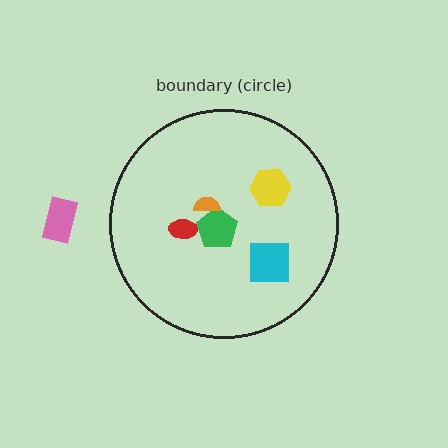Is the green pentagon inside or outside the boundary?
Inside.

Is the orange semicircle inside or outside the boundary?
Inside.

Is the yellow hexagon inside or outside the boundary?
Inside.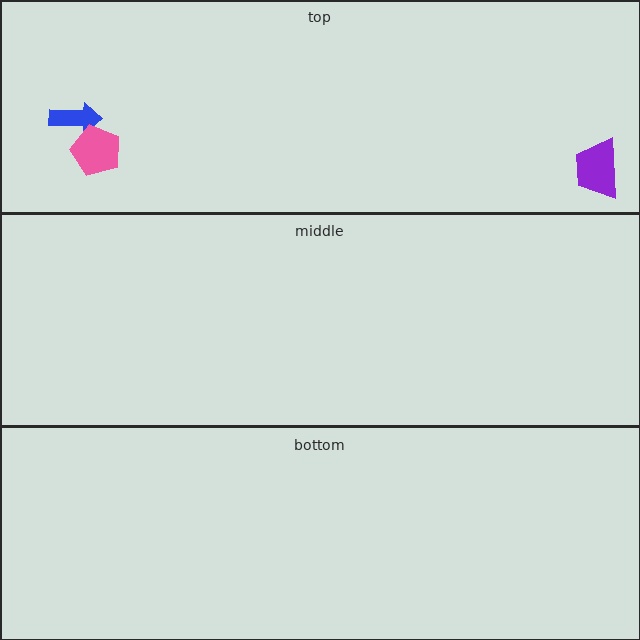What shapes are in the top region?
The blue arrow, the pink pentagon, the purple trapezoid.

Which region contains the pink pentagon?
The top region.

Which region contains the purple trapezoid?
The top region.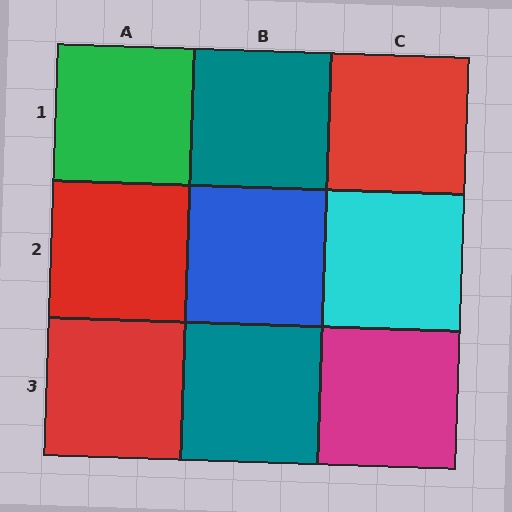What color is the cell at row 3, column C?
Magenta.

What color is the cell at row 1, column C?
Red.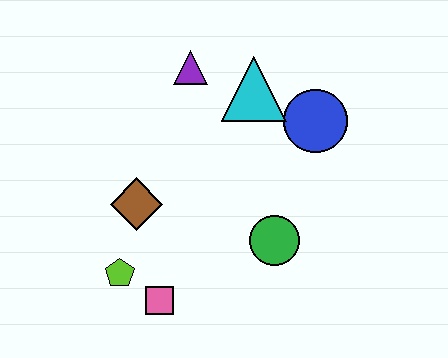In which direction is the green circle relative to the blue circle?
The green circle is below the blue circle.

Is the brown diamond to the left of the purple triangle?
Yes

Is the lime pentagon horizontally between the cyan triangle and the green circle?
No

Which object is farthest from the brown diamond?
The blue circle is farthest from the brown diamond.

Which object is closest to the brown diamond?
The lime pentagon is closest to the brown diamond.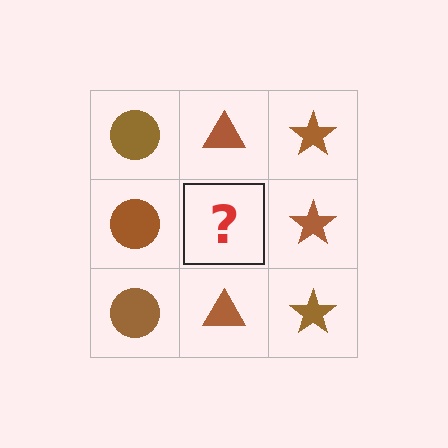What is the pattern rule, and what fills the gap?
The rule is that each column has a consistent shape. The gap should be filled with a brown triangle.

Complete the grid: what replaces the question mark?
The question mark should be replaced with a brown triangle.